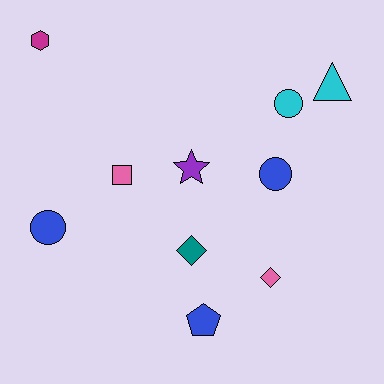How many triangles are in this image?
There is 1 triangle.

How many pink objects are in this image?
There are 2 pink objects.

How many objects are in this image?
There are 10 objects.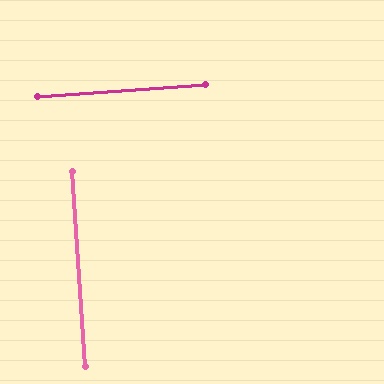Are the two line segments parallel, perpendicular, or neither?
Perpendicular — they meet at approximately 90°.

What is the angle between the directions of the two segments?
Approximately 90 degrees.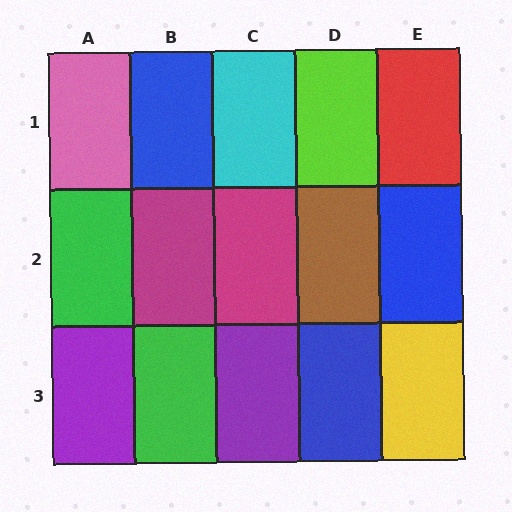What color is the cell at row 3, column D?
Blue.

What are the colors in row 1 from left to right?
Pink, blue, cyan, lime, red.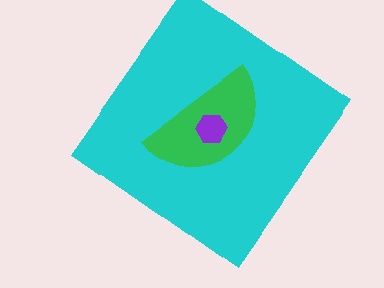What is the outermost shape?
The cyan diamond.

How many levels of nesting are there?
3.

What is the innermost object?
The purple hexagon.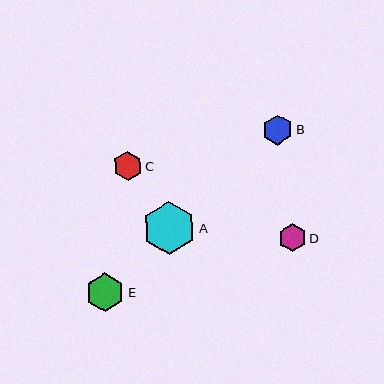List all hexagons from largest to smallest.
From largest to smallest: A, E, B, C, D.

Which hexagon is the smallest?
Hexagon D is the smallest with a size of approximately 28 pixels.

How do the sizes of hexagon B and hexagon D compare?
Hexagon B and hexagon D are approximately the same size.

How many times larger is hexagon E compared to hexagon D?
Hexagon E is approximately 1.4 times the size of hexagon D.